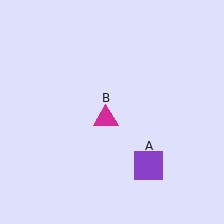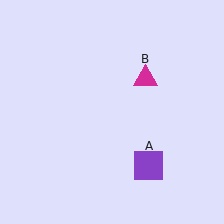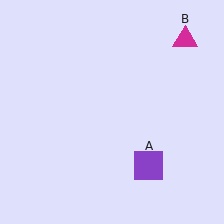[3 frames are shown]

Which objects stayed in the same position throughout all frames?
Purple square (object A) remained stationary.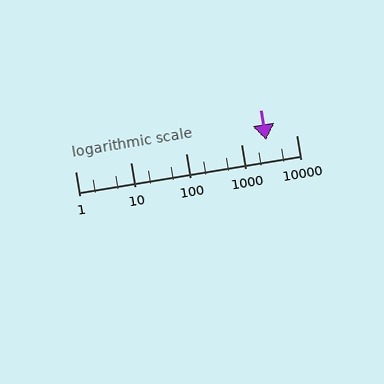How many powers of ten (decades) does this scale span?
The scale spans 4 decades, from 1 to 10000.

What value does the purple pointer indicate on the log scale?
The pointer indicates approximately 2800.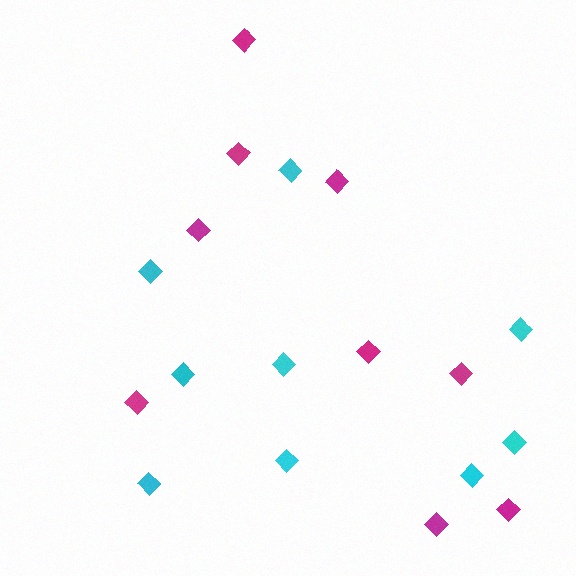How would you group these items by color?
There are 2 groups: one group of cyan diamonds (9) and one group of magenta diamonds (9).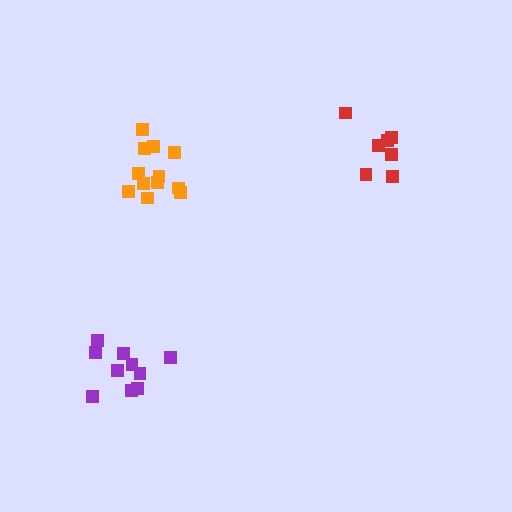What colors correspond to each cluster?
The clusters are colored: purple, red, orange.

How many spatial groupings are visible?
There are 3 spatial groupings.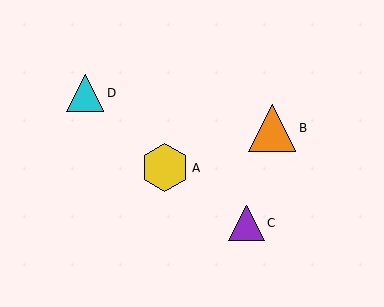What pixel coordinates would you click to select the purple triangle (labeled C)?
Click at (246, 223) to select the purple triangle C.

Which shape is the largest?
The yellow hexagon (labeled A) is the largest.